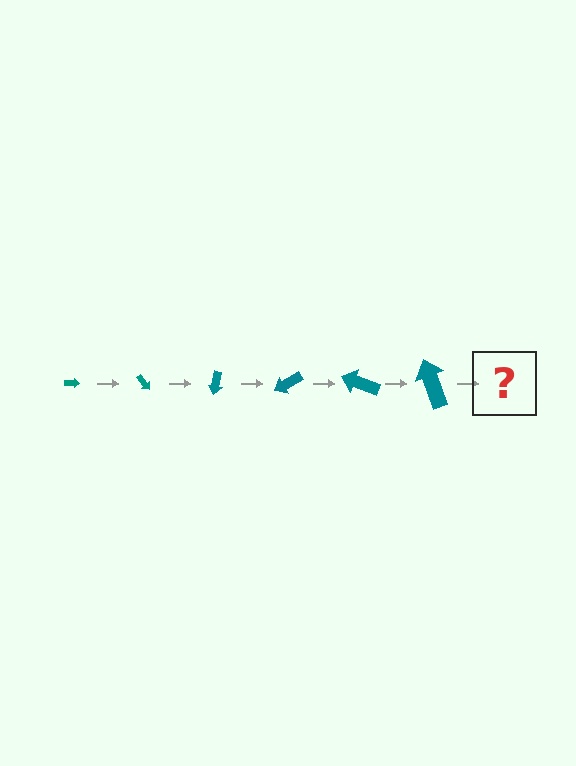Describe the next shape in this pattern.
It should be an arrow, larger than the previous one and rotated 300 degrees from the start.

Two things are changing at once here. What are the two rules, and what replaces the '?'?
The two rules are that the arrow grows larger each step and it rotates 50 degrees each step. The '?' should be an arrow, larger than the previous one and rotated 300 degrees from the start.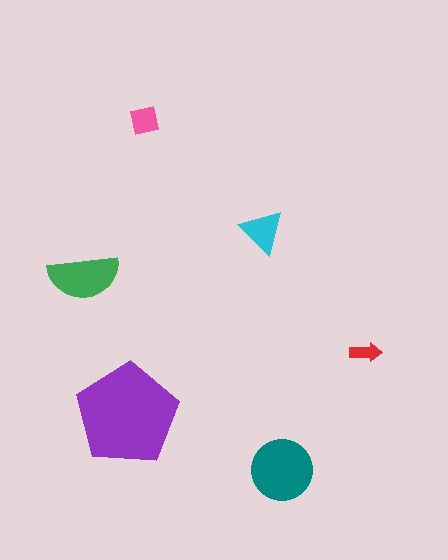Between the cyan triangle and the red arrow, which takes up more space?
The cyan triangle.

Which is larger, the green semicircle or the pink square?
The green semicircle.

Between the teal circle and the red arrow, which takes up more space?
The teal circle.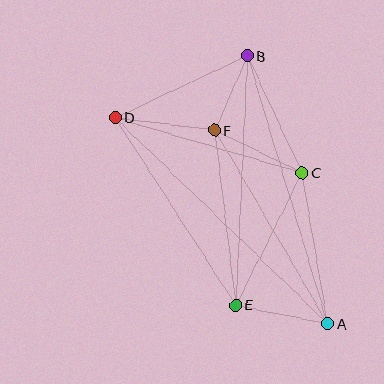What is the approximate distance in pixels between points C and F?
The distance between C and F is approximately 97 pixels.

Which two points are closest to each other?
Points B and F are closest to each other.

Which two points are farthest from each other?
Points A and D are farthest from each other.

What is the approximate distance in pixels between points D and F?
The distance between D and F is approximately 101 pixels.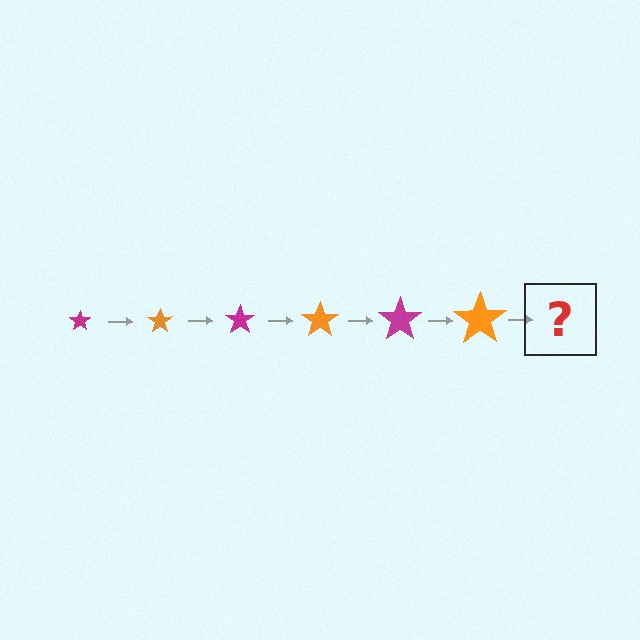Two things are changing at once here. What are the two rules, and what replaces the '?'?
The two rules are that the star grows larger each step and the color cycles through magenta and orange. The '?' should be a magenta star, larger than the previous one.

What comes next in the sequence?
The next element should be a magenta star, larger than the previous one.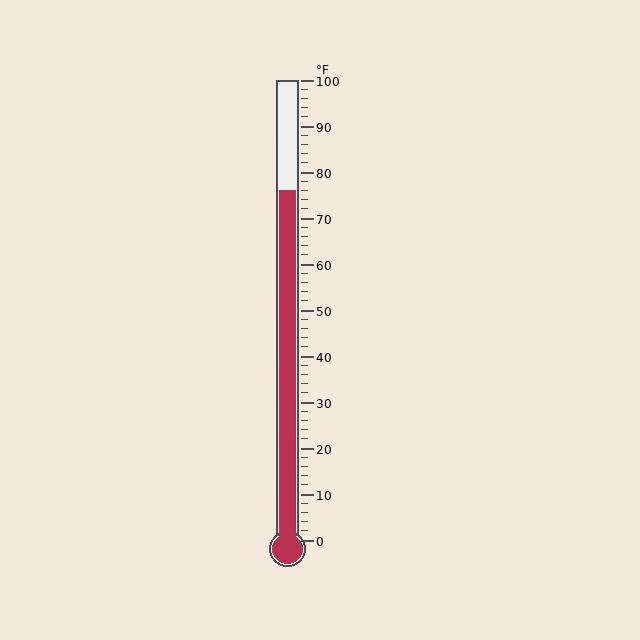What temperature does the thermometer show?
The thermometer shows approximately 76°F.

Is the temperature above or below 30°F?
The temperature is above 30°F.